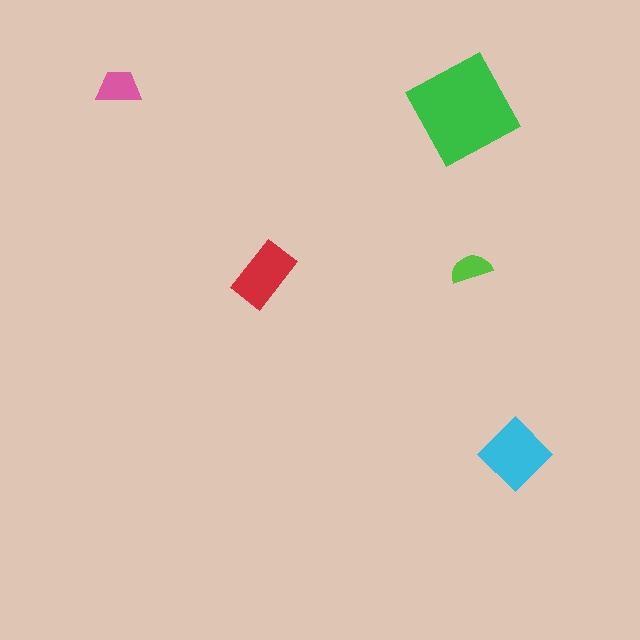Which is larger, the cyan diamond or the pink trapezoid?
The cyan diamond.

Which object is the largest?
The green square.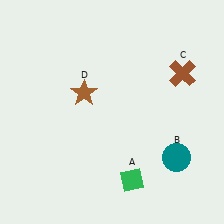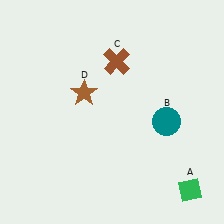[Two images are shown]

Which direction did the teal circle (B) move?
The teal circle (B) moved up.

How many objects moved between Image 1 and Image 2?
3 objects moved between the two images.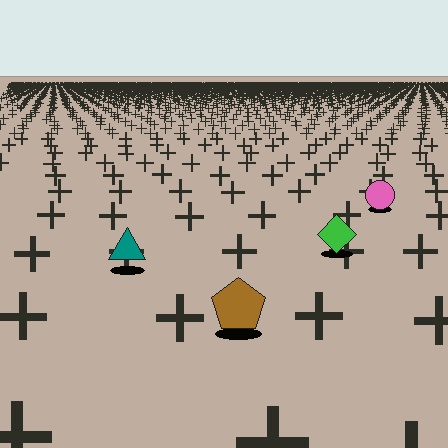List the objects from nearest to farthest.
From nearest to farthest: the brown pentagon, the teal triangle, the green diamond, the pink circle.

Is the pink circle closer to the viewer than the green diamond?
No. The green diamond is closer — you can tell from the texture gradient: the ground texture is coarser near it.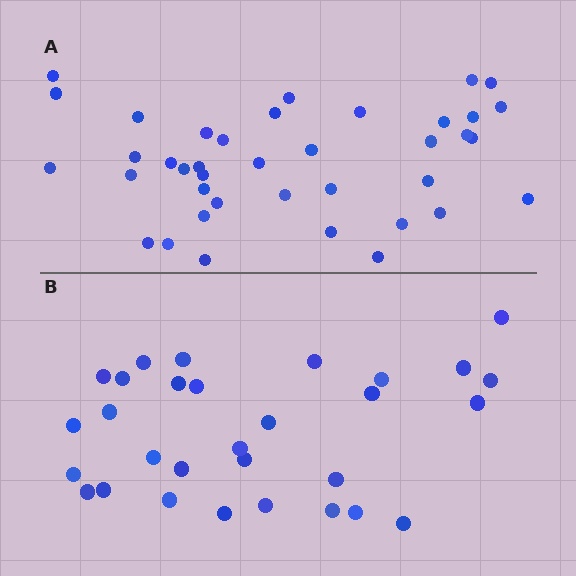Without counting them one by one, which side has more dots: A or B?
Region A (the top region) has more dots.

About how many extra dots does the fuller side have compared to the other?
Region A has roughly 8 or so more dots than region B.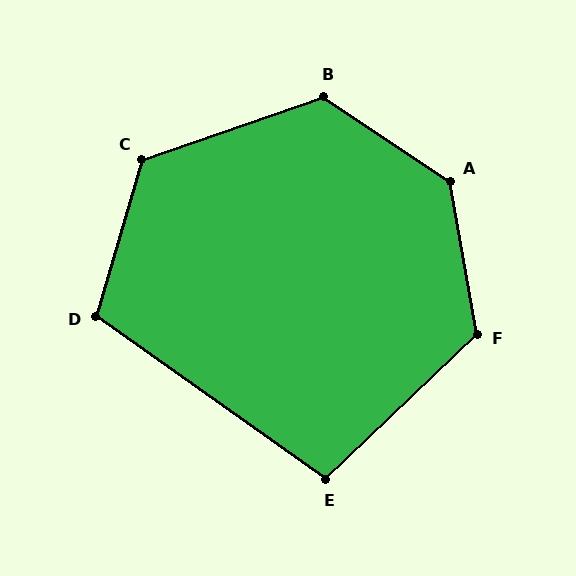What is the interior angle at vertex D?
Approximately 109 degrees (obtuse).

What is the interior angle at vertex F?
Approximately 124 degrees (obtuse).